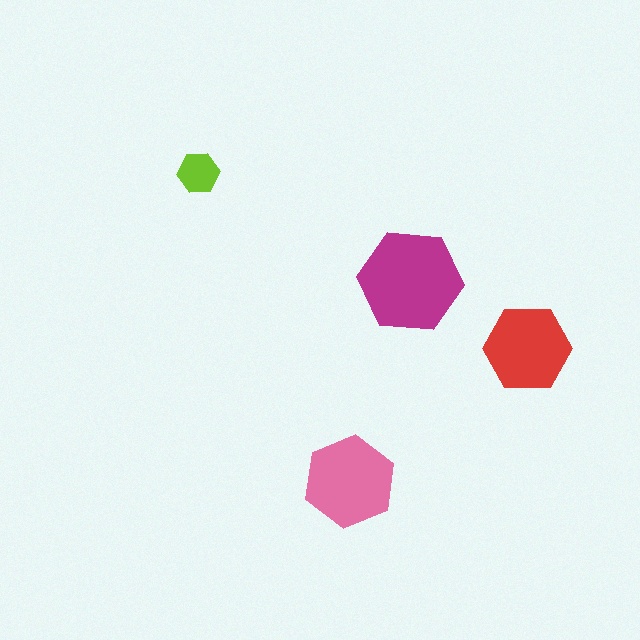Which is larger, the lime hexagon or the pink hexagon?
The pink one.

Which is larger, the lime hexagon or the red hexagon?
The red one.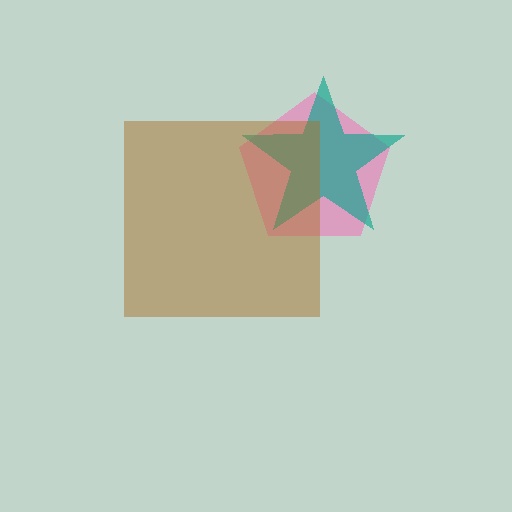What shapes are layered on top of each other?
The layered shapes are: a pink pentagon, a teal star, a brown square.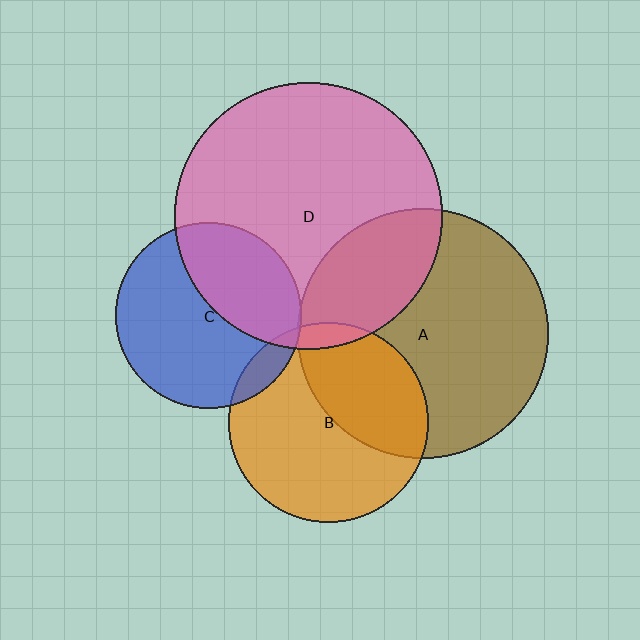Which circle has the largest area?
Circle D (pink).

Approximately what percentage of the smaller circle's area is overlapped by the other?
Approximately 10%.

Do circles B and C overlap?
Yes.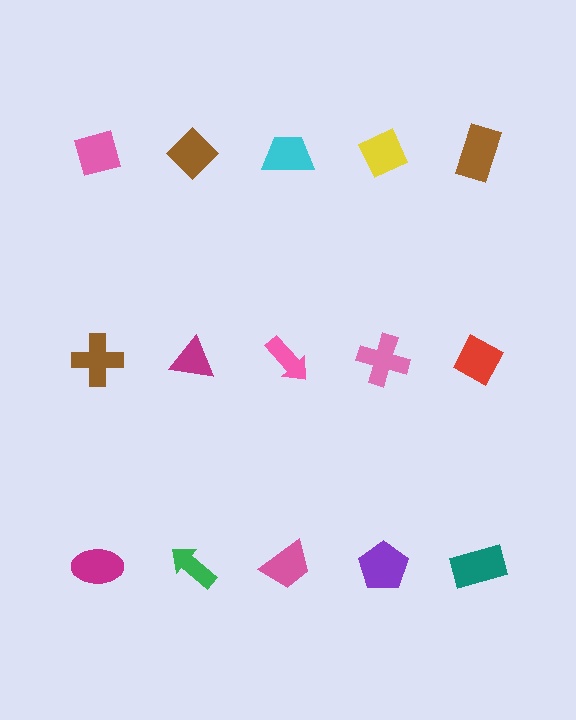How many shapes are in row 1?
5 shapes.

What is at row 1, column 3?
A cyan trapezoid.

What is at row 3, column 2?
A green arrow.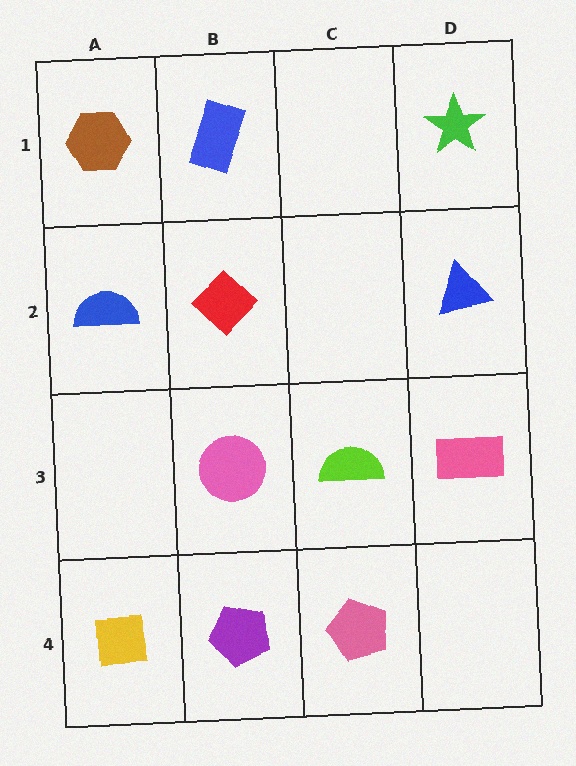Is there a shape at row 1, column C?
No, that cell is empty.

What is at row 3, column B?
A pink circle.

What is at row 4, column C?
A pink pentagon.